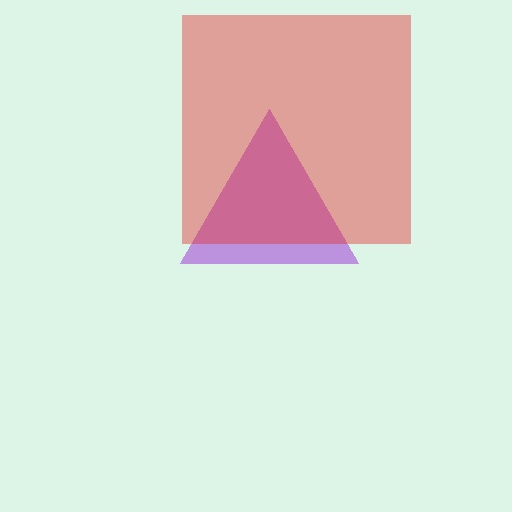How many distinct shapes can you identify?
There are 2 distinct shapes: a purple triangle, a red square.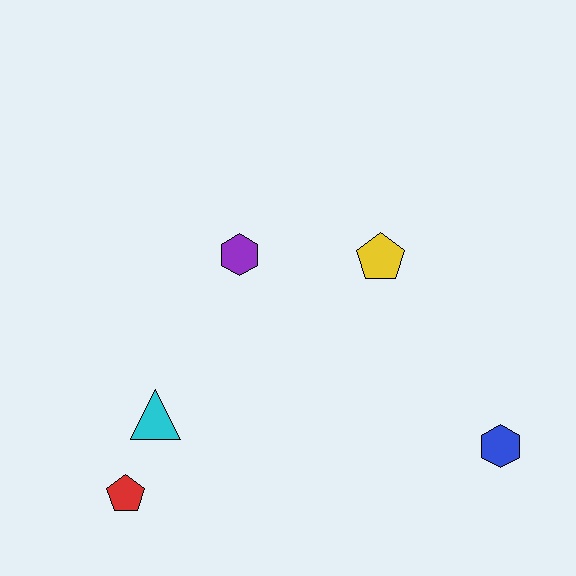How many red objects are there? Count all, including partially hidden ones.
There is 1 red object.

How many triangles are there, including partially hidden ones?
There is 1 triangle.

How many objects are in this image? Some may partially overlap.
There are 5 objects.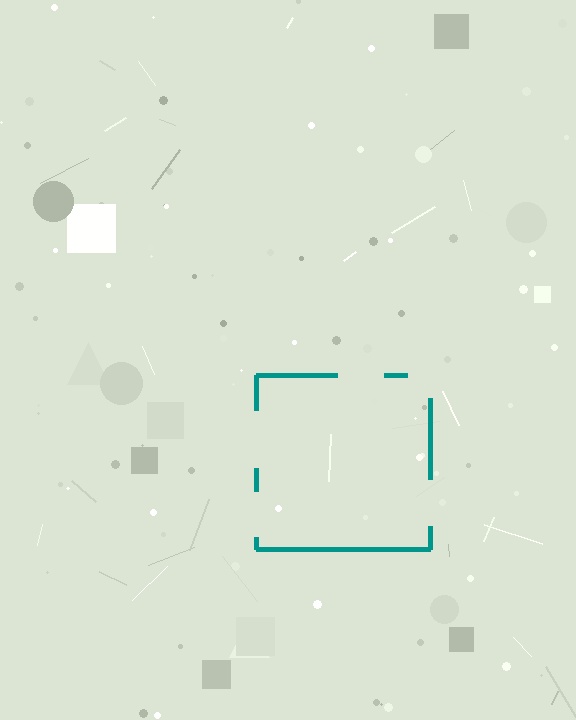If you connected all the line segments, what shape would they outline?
They would outline a square.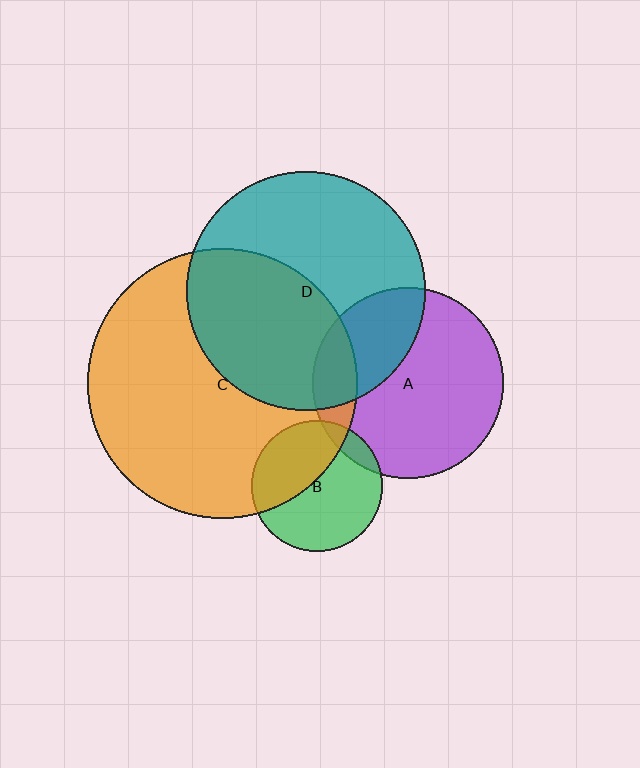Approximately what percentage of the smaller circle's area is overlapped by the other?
Approximately 15%.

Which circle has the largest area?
Circle C (orange).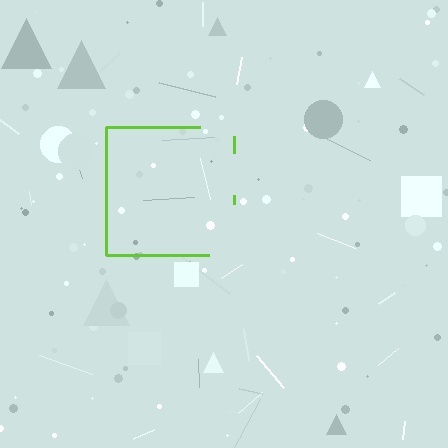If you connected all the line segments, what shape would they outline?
They would outline a square.